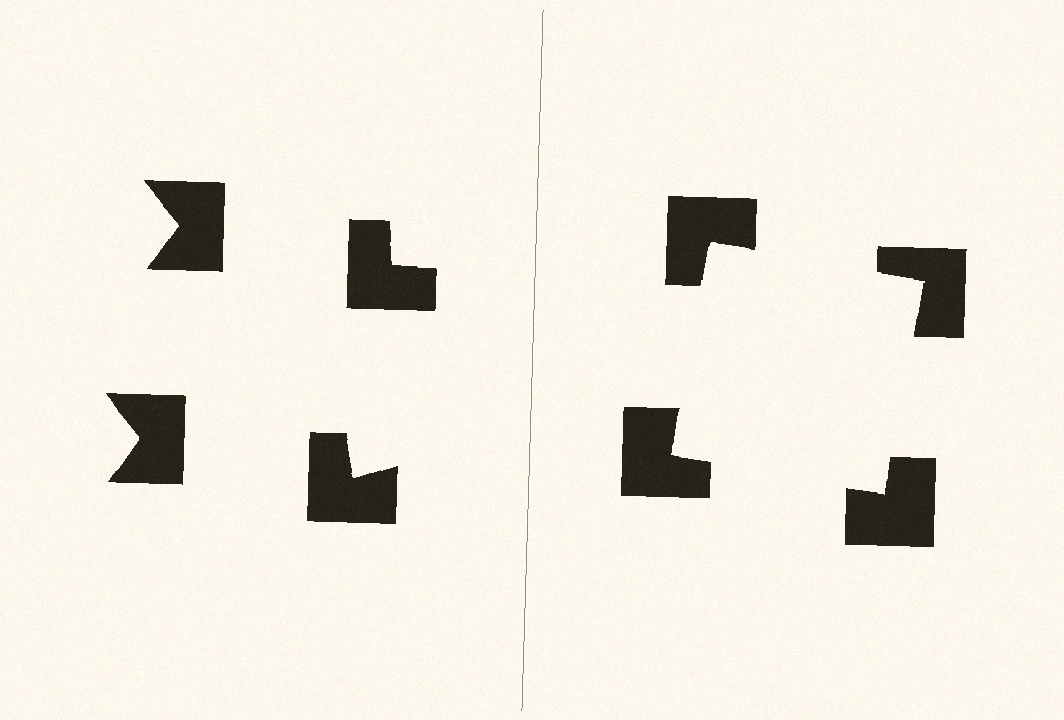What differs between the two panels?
The notched squares are positioned identically on both sides; only the wedge orientations differ. On the right they align to a square; on the left they are misaligned.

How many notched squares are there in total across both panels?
8 — 4 on each side.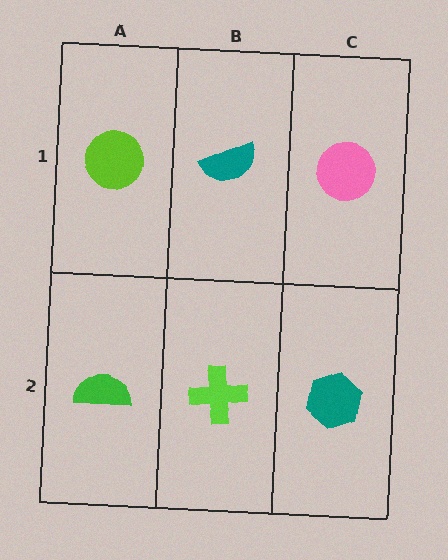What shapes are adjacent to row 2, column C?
A pink circle (row 1, column C), a lime cross (row 2, column B).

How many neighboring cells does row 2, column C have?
2.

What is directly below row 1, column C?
A teal hexagon.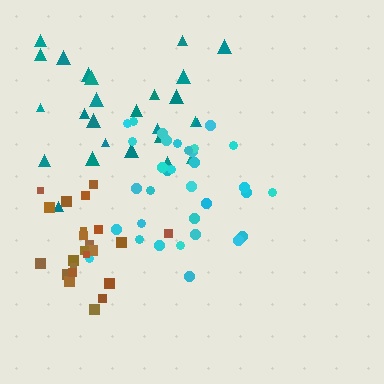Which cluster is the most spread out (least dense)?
Teal.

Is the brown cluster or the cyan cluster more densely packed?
Brown.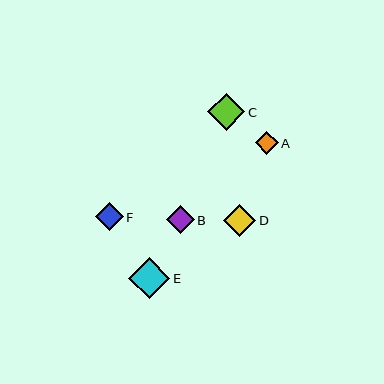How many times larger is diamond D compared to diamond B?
Diamond D is approximately 1.1 times the size of diamond B.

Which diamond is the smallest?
Diamond A is the smallest with a size of approximately 23 pixels.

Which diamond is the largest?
Diamond E is the largest with a size of approximately 41 pixels.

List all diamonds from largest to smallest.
From largest to smallest: E, C, D, B, F, A.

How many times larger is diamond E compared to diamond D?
Diamond E is approximately 1.3 times the size of diamond D.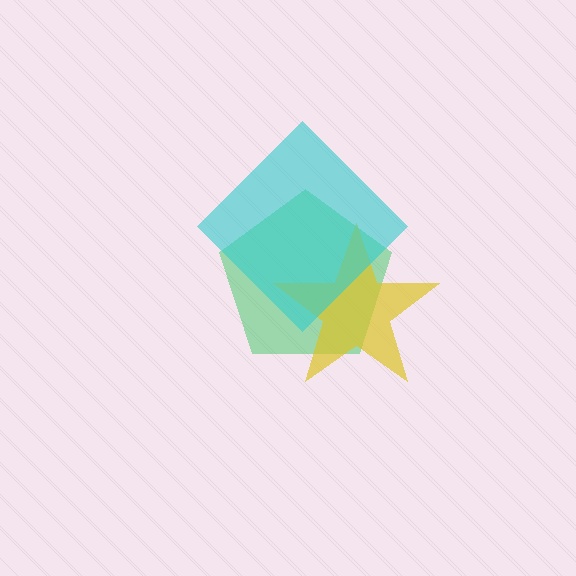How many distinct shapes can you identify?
There are 3 distinct shapes: a green pentagon, a yellow star, a cyan diamond.